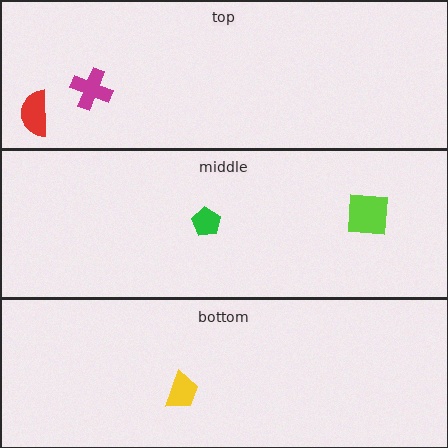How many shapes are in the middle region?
2.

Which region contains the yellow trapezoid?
The bottom region.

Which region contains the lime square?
The middle region.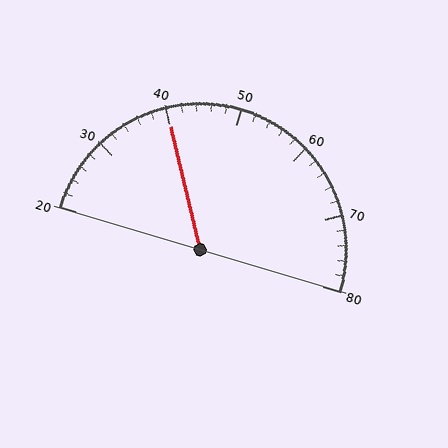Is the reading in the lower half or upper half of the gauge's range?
The reading is in the lower half of the range (20 to 80).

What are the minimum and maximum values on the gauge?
The gauge ranges from 20 to 80.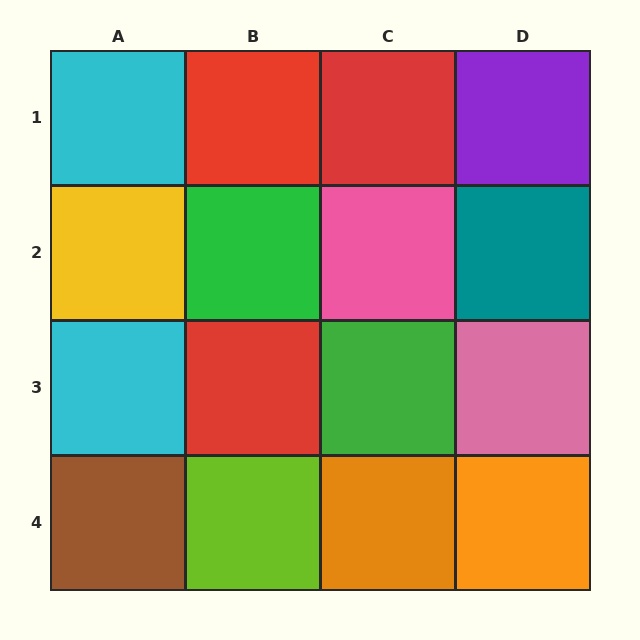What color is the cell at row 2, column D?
Teal.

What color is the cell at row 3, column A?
Cyan.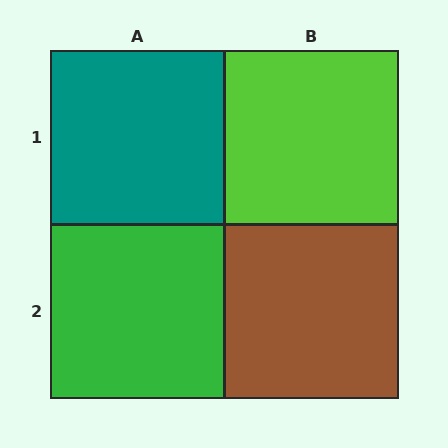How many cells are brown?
1 cell is brown.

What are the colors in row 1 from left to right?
Teal, lime.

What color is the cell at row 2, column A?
Green.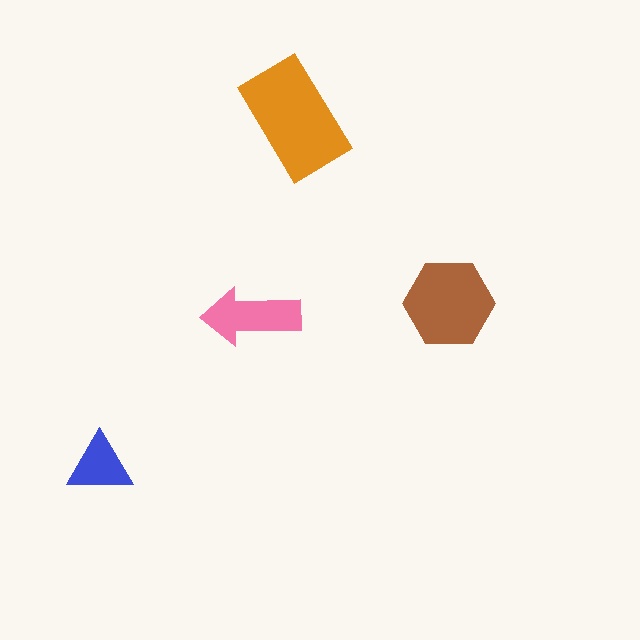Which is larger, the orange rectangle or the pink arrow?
The orange rectangle.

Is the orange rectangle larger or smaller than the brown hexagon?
Larger.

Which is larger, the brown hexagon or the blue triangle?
The brown hexagon.